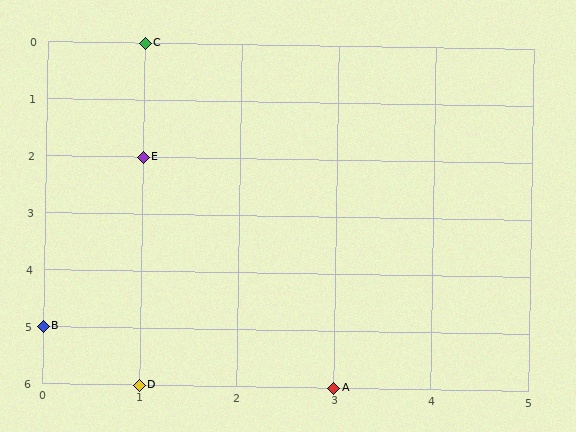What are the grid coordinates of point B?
Point B is at grid coordinates (0, 5).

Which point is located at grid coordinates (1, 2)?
Point E is at (1, 2).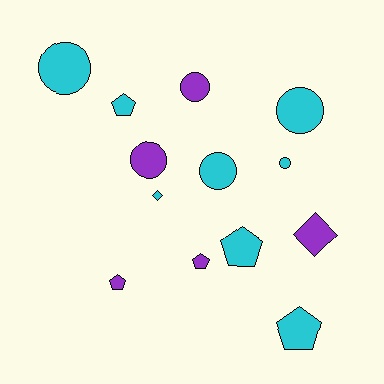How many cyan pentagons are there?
There are 3 cyan pentagons.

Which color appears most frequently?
Cyan, with 8 objects.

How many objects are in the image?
There are 13 objects.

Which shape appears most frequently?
Circle, with 6 objects.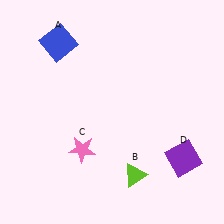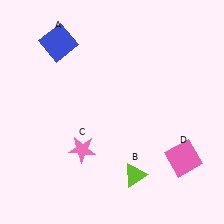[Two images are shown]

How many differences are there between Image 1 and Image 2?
There is 1 difference between the two images.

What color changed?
The square (D) changed from purple in Image 1 to pink in Image 2.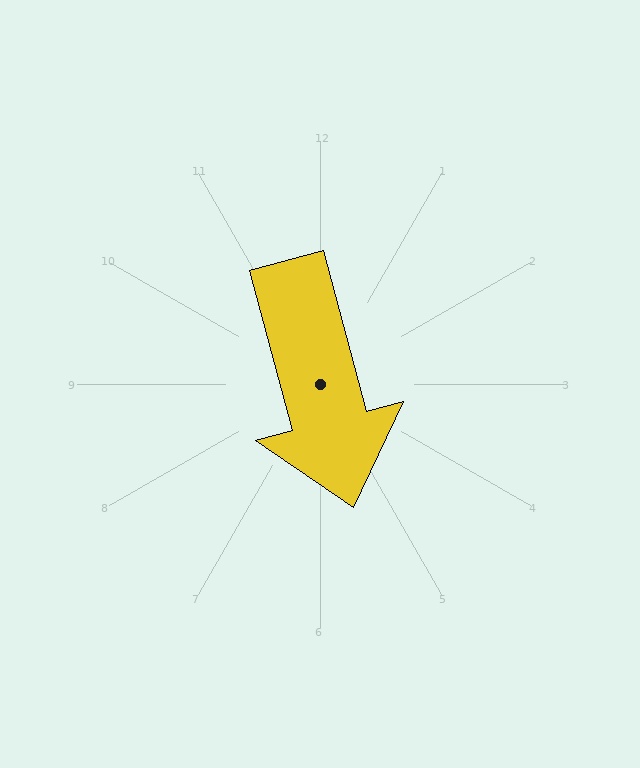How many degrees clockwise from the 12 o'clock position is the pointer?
Approximately 165 degrees.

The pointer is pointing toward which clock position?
Roughly 6 o'clock.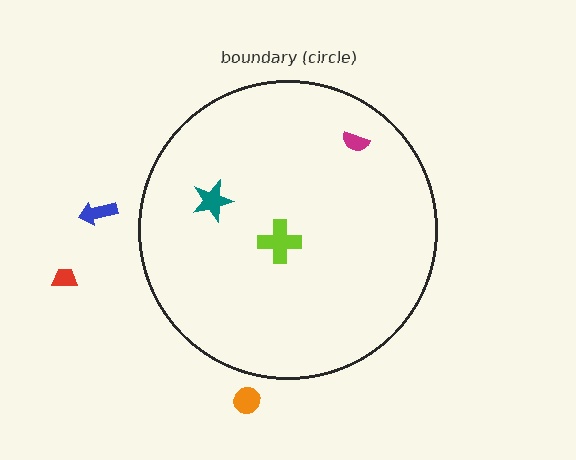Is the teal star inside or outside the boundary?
Inside.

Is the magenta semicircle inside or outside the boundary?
Inside.